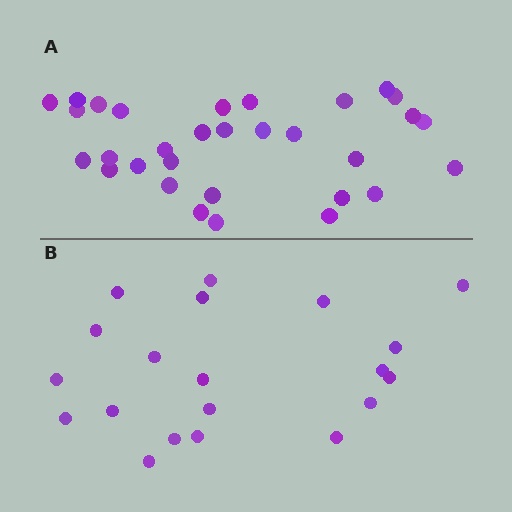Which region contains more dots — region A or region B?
Region A (the top region) has more dots.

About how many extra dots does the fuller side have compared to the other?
Region A has roughly 12 or so more dots than region B.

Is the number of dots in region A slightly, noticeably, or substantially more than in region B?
Region A has substantially more. The ratio is roughly 1.6 to 1.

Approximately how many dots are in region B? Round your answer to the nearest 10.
About 20 dots.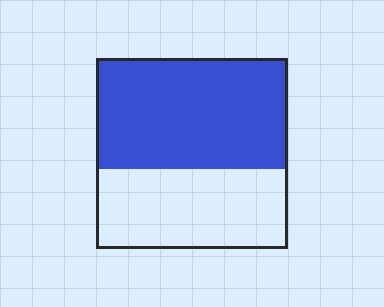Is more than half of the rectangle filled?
Yes.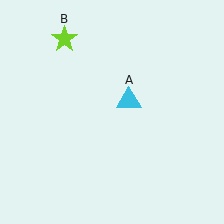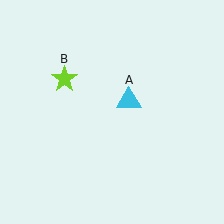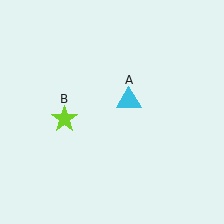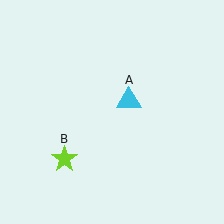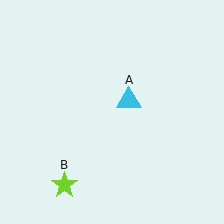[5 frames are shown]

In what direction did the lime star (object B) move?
The lime star (object B) moved down.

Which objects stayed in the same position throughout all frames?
Cyan triangle (object A) remained stationary.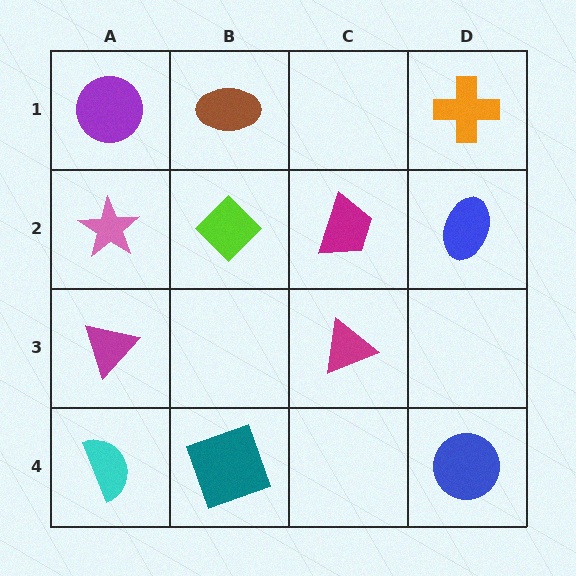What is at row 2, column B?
A lime diamond.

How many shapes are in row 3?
2 shapes.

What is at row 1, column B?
A brown ellipse.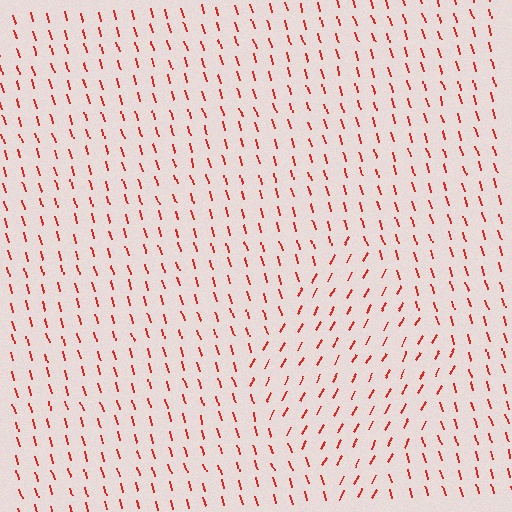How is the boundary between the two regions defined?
The boundary is defined purely by a change in line orientation (approximately 45 degrees difference). All lines are the same color and thickness.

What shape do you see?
I see a diamond.